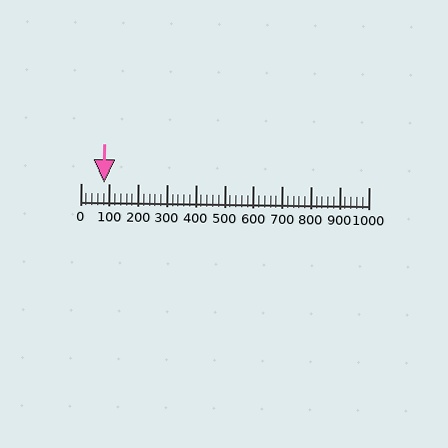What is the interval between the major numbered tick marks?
The major tick marks are spaced 100 units apart.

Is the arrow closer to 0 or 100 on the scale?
The arrow is closer to 100.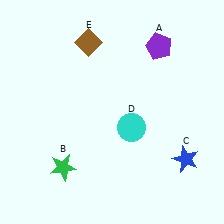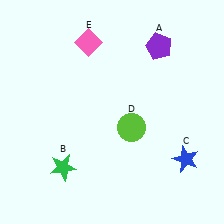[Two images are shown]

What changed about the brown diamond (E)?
In Image 1, E is brown. In Image 2, it changed to pink.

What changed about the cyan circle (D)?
In Image 1, D is cyan. In Image 2, it changed to lime.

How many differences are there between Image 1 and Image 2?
There are 2 differences between the two images.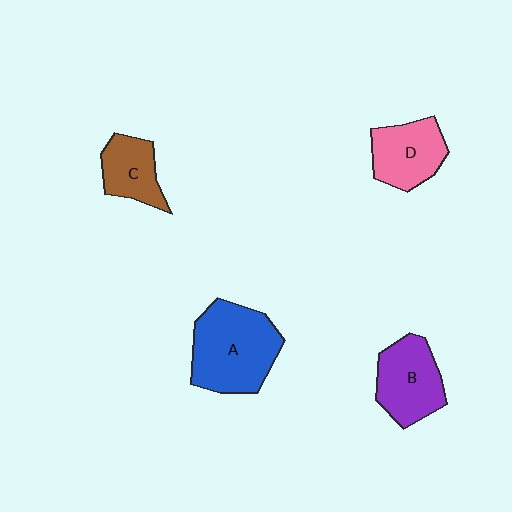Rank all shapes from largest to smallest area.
From largest to smallest: A (blue), B (purple), D (pink), C (brown).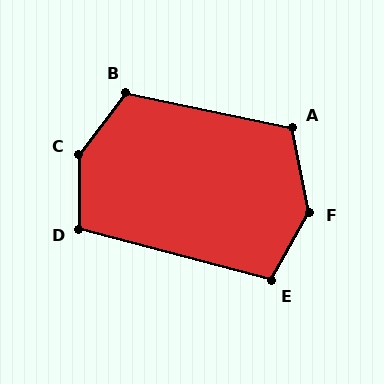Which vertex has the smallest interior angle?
E, at approximately 104 degrees.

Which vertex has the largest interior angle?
C, at approximately 143 degrees.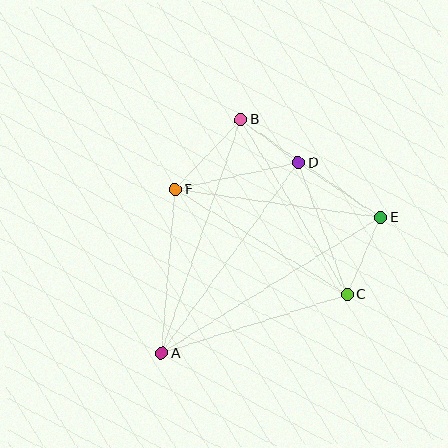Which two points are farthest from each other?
Points A and E are farthest from each other.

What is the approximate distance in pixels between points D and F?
The distance between D and F is approximately 126 pixels.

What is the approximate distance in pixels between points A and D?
The distance between A and D is approximately 234 pixels.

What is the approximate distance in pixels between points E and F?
The distance between E and F is approximately 207 pixels.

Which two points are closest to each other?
Points B and D are closest to each other.